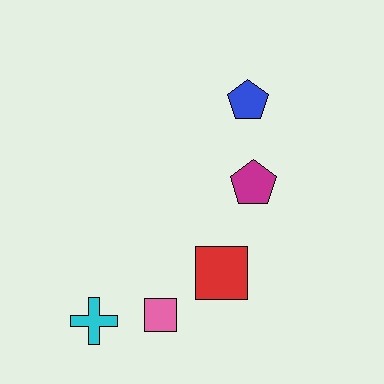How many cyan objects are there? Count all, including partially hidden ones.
There is 1 cyan object.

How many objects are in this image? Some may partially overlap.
There are 5 objects.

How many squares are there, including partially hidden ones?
There are 2 squares.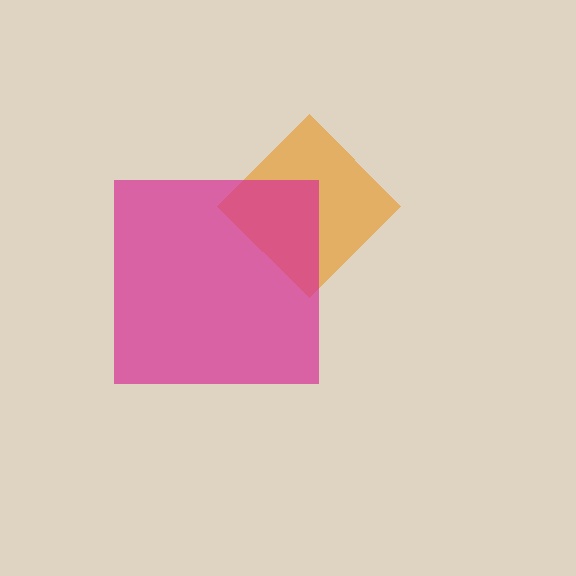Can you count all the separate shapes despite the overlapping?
Yes, there are 2 separate shapes.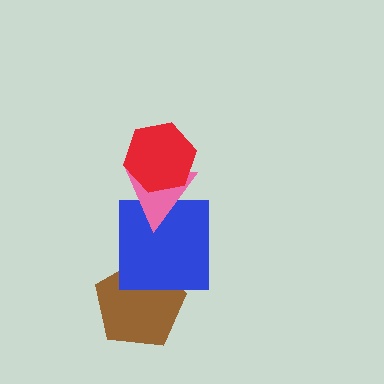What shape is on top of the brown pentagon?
The blue square is on top of the brown pentagon.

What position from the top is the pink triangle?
The pink triangle is 2nd from the top.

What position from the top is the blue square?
The blue square is 3rd from the top.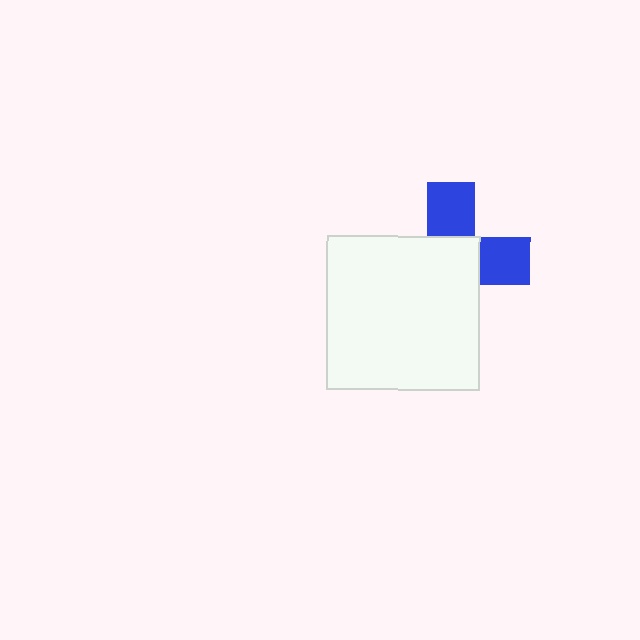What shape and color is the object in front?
The object in front is a white square.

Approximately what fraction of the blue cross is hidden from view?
Roughly 61% of the blue cross is hidden behind the white square.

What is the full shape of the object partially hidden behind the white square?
The partially hidden object is a blue cross.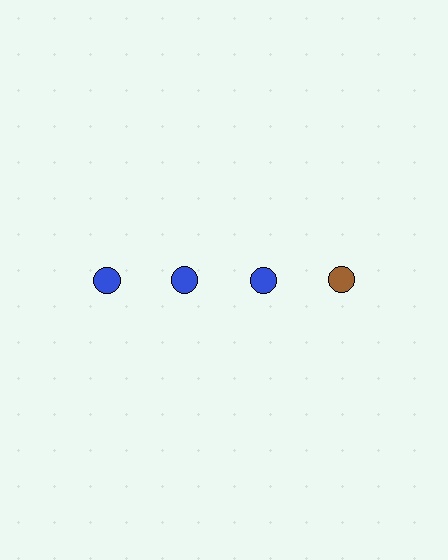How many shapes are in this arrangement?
There are 4 shapes arranged in a grid pattern.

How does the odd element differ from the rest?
It has a different color: brown instead of blue.